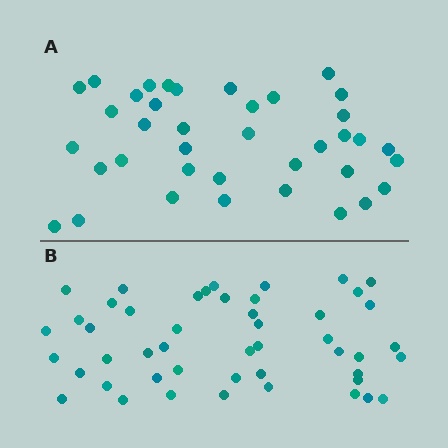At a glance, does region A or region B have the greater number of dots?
Region B (the bottom region) has more dots.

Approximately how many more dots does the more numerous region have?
Region B has roughly 10 or so more dots than region A.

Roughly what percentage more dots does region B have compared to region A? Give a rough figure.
About 25% more.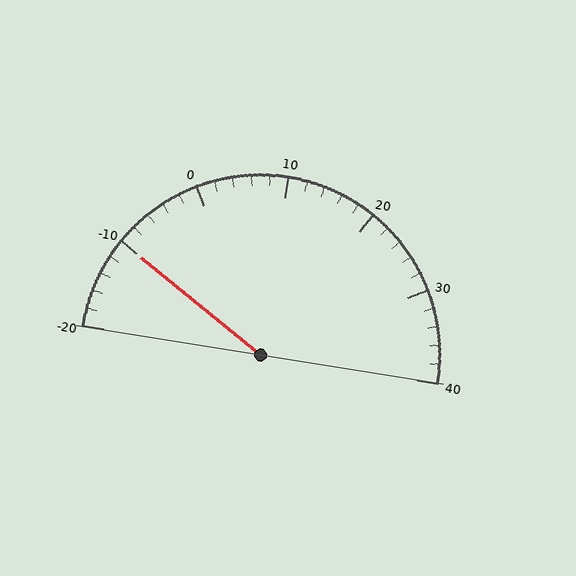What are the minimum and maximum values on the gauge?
The gauge ranges from -20 to 40.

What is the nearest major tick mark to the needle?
The nearest major tick mark is -10.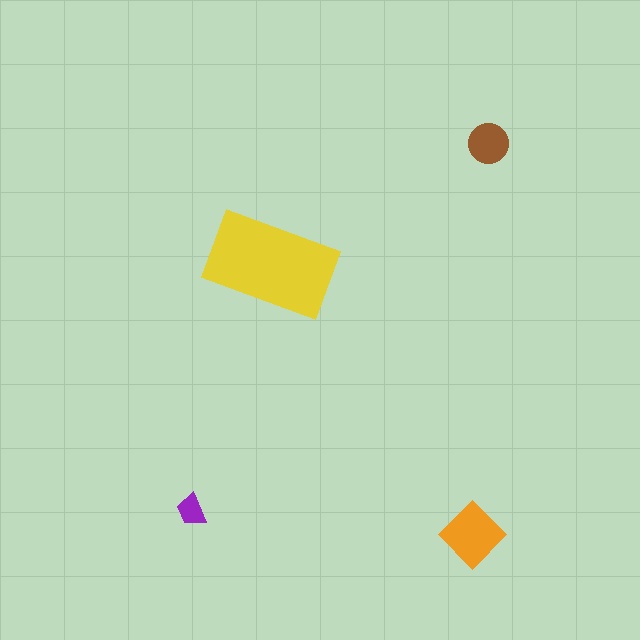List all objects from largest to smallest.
The yellow rectangle, the orange diamond, the brown circle, the purple trapezoid.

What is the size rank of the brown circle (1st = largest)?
3rd.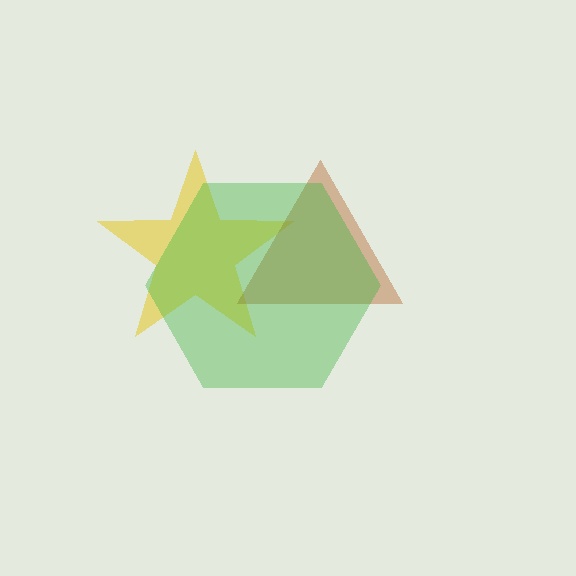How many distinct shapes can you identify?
There are 3 distinct shapes: a yellow star, a brown triangle, a green hexagon.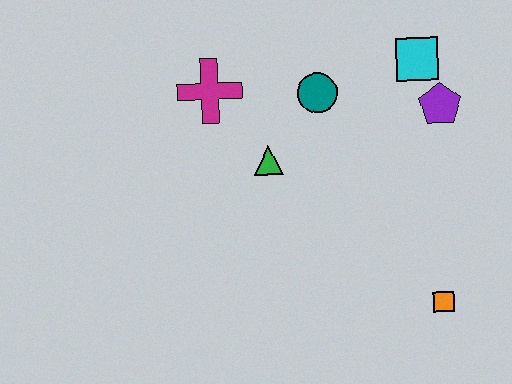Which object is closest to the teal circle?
The green triangle is closest to the teal circle.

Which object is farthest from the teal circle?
The orange square is farthest from the teal circle.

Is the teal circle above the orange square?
Yes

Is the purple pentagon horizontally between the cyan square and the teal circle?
No